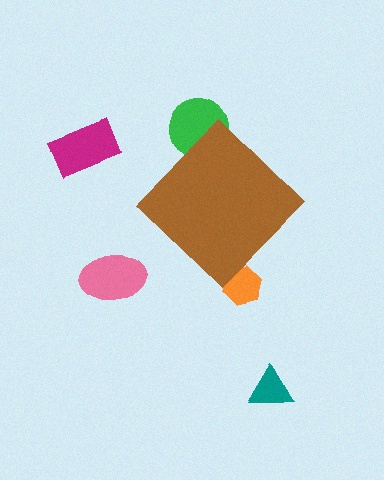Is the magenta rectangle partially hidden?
No, the magenta rectangle is fully visible.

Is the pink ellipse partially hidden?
No, the pink ellipse is fully visible.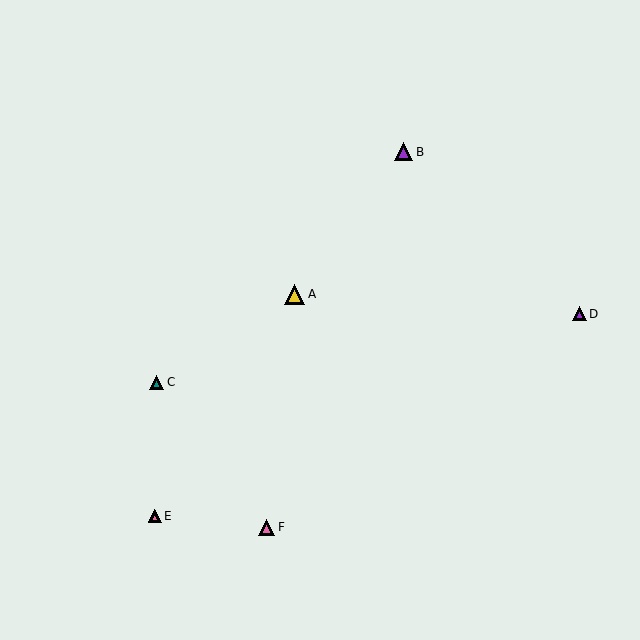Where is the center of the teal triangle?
The center of the teal triangle is at (157, 382).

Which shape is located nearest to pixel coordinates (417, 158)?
The purple triangle (labeled B) at (404, 152) is nearest to that location.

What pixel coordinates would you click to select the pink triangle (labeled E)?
Click at (155, 516) to select the pink triangle E.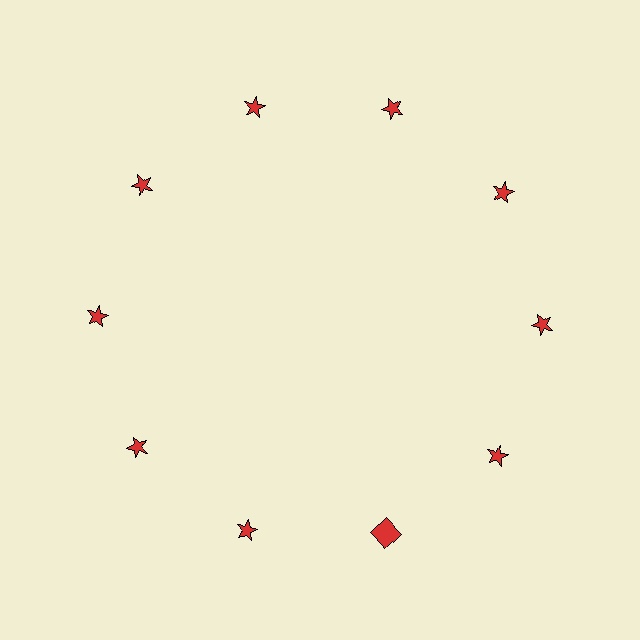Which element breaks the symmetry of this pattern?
The red square at roughly the 5 o'clock position breaks the symmetry. All other shapes are red stars.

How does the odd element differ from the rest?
It has a different shape: square instead of star.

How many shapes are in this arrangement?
There are 10 shapes arranged in a ring pattern.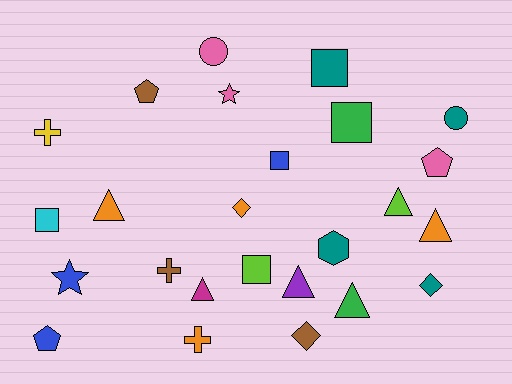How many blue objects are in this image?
There are 3 blue objects.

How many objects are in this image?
There are 25 objects.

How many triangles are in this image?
There are 6 triangles.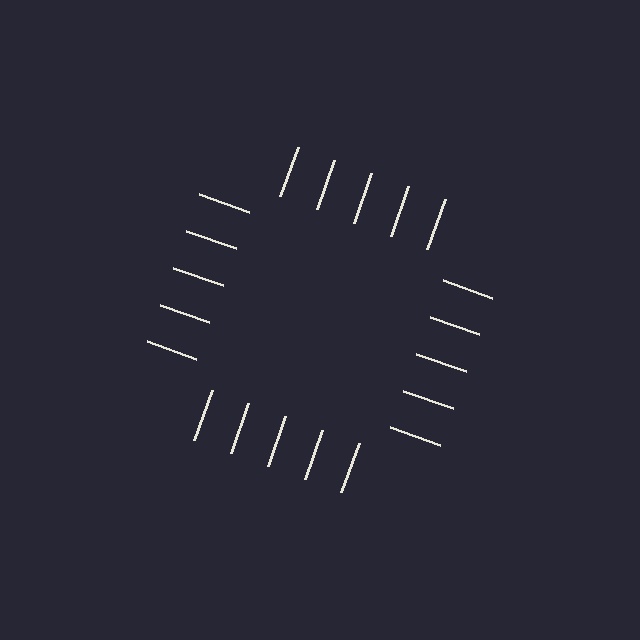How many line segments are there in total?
20 — 5 along each of the 4 edges.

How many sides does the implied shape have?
4 sides — the line-ends trace a square.